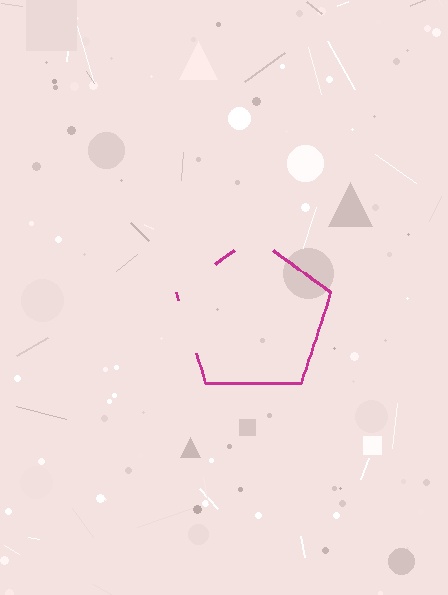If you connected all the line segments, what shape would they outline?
They would outline a pentagon.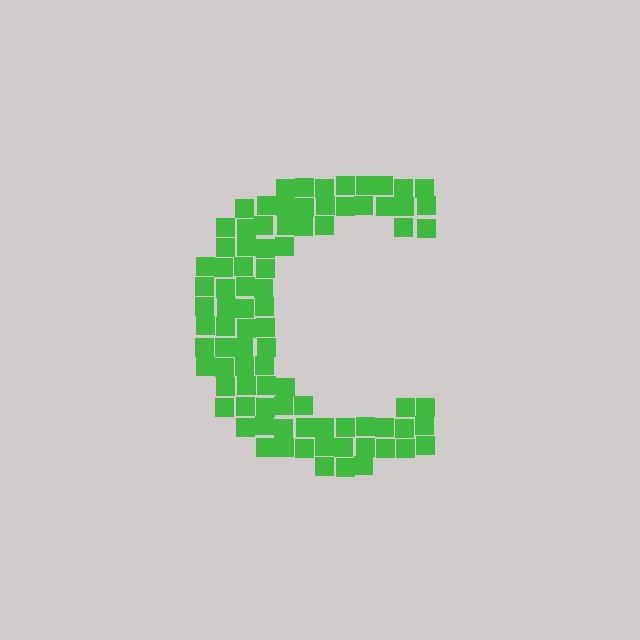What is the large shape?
The large shape is the letter C.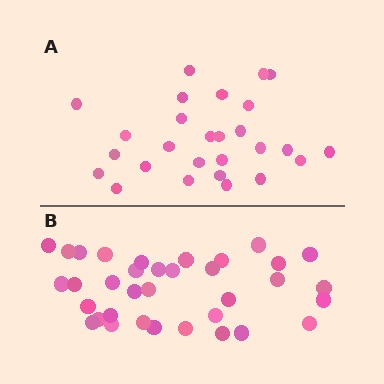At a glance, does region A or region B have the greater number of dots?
Region B (the bottom region) has more dots.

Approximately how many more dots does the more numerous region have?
Region B has roughly 8 or so more dots than region A.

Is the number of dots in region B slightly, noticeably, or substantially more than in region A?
Region B has noticeably more, but not dramatically so. The ratio is roughly 1.3 to 1.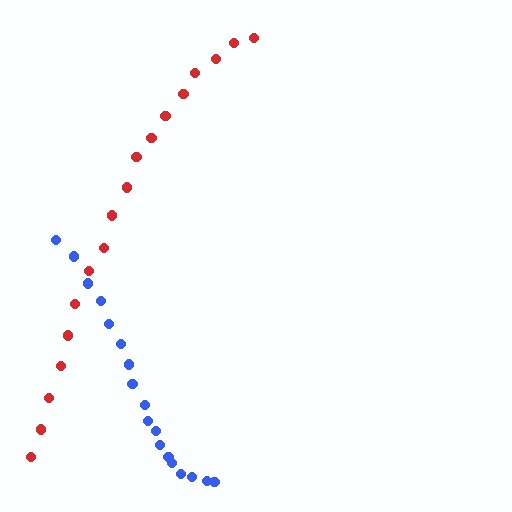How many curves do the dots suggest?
There are 2 distinct paths.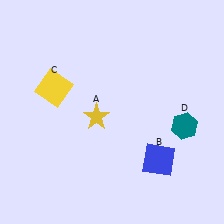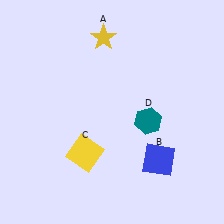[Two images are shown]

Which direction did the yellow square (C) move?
The yellow square (C) moved down.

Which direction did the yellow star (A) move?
The yellow star (A) moved up.